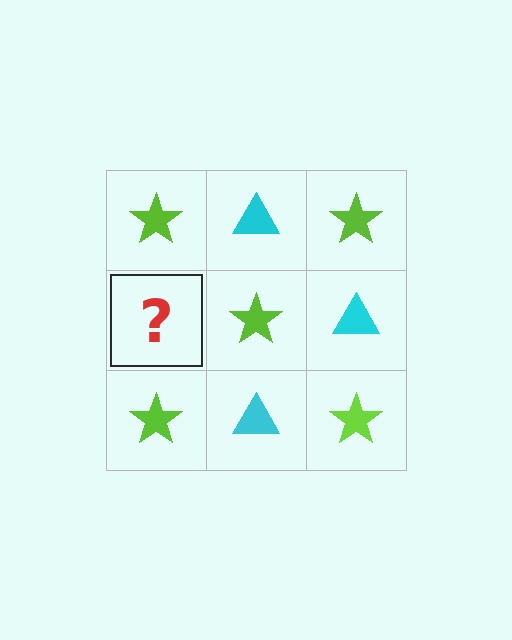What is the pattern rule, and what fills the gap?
The rule is that it alternates lime star and cyan triangle in a checkerboard pattern. The gap should be filled with a cyan triangle.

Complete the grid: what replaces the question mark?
The question mark should be replaced with a cyan triangle.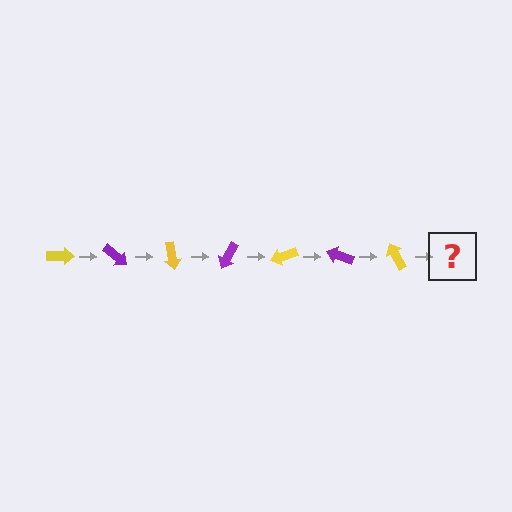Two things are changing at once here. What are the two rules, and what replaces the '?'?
The two rules are that it rotates 40 degrees each step and the color cycles through yellow and purple. The '?' should be a purple arrow, rotated 280 degrees from the start.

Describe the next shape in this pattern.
It should be a purple arrow, rotated 280 degrees from the start.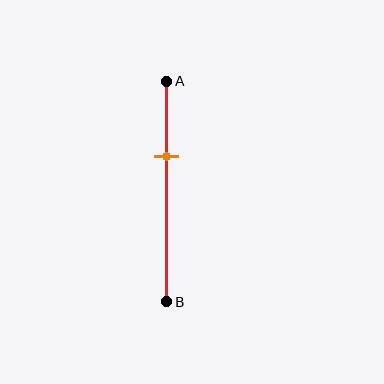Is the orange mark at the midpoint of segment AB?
No, the mark is at about 35% from A, not at the 50% midpoint.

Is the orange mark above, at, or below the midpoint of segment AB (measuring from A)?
The orange mark is above the midpoint of segment AB.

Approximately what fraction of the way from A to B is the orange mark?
The orange mark is approximately 35% of the way from A to B.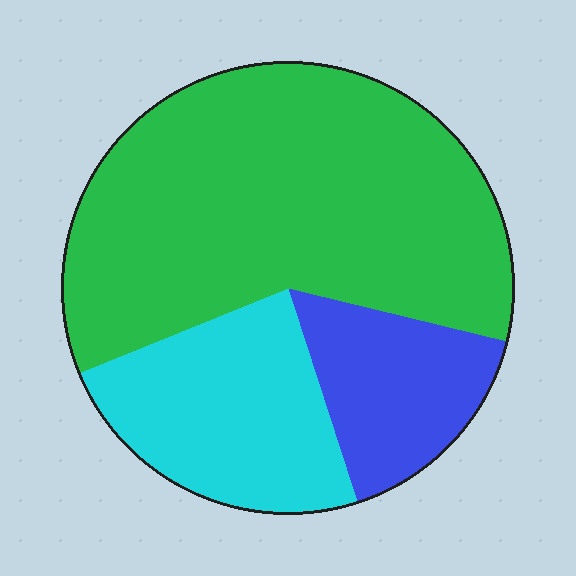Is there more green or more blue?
Green.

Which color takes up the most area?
Green, at roughly 60%.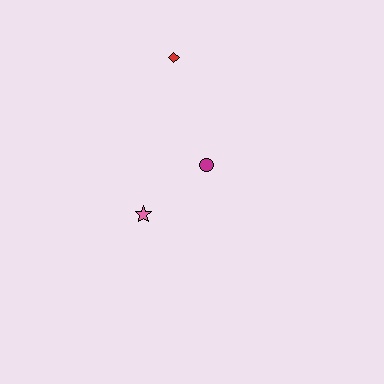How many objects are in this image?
There are 3 objects.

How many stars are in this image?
There is 1 star.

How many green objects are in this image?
There are no green objects.